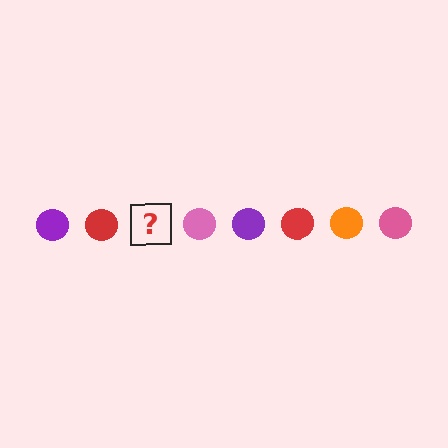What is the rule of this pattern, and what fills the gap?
The rule is that the pattern cycles through purple, red, orange, pink circles. The gap should be filled with an orange circle.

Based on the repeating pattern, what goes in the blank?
The blank should be an orange circle.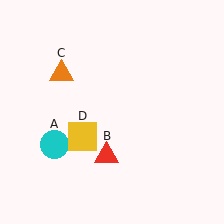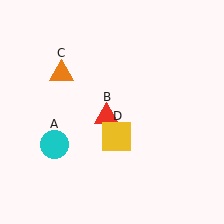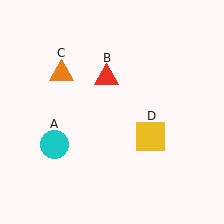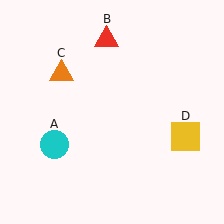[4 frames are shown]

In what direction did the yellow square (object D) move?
The yellow square (object D) moved right.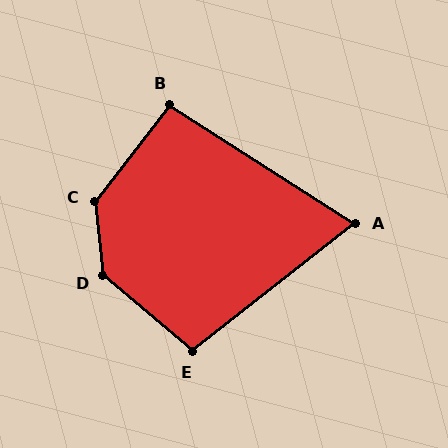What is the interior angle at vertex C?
Approximately 136 degrees (obtuse).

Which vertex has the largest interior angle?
D, at approximately 137 degrees.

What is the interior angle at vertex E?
Approximately 101 degrees (obtuse).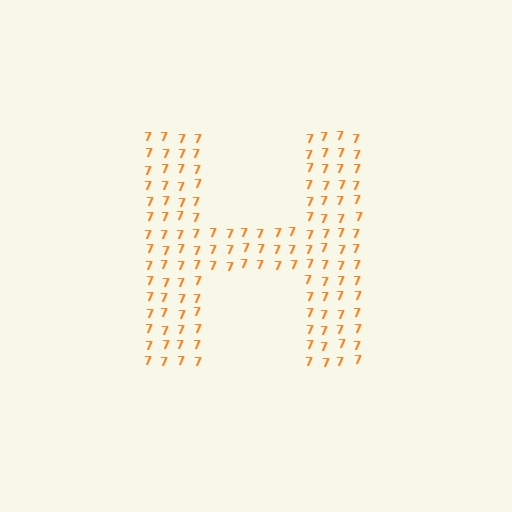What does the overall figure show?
The overall figure shows the letter H.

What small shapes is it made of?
It is made of small digit 7's.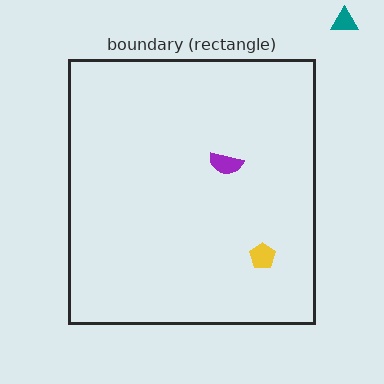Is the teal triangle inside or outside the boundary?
Outside.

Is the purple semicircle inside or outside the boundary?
Inside.